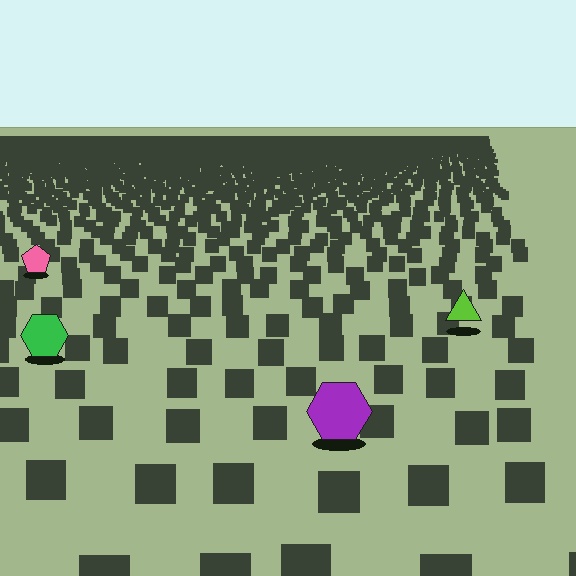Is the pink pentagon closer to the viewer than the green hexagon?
No. The green hexagon is closer — you can tell from the texture gradient: the ground texture is coarser near it.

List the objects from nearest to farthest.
From nearest to farthest: the purple hexagon, the green hexagon, the lime triangle, the pink pentagon.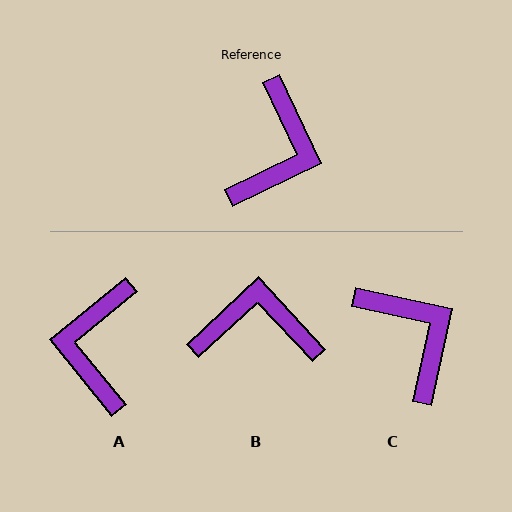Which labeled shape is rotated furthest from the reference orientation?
A, about 167 degrees away.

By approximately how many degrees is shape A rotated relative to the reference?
Approximately 167 degrees clockwise.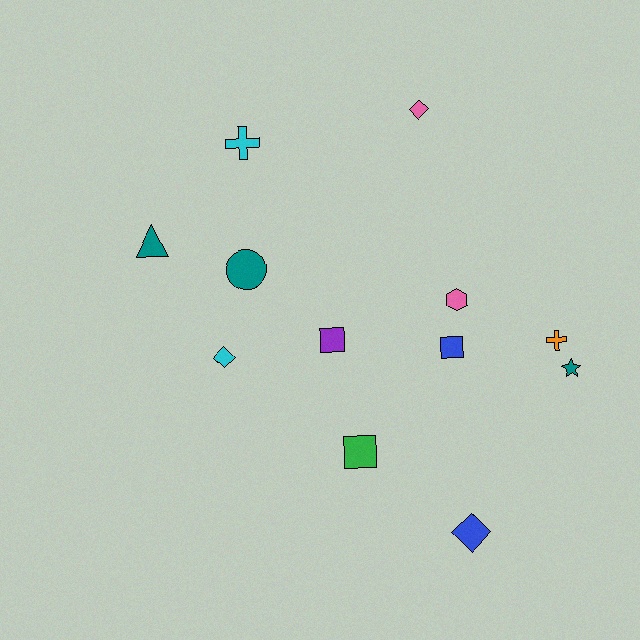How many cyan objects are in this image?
There are 2 cyan objects.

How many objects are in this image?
There are 12 objects.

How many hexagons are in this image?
There is 1 hexagon.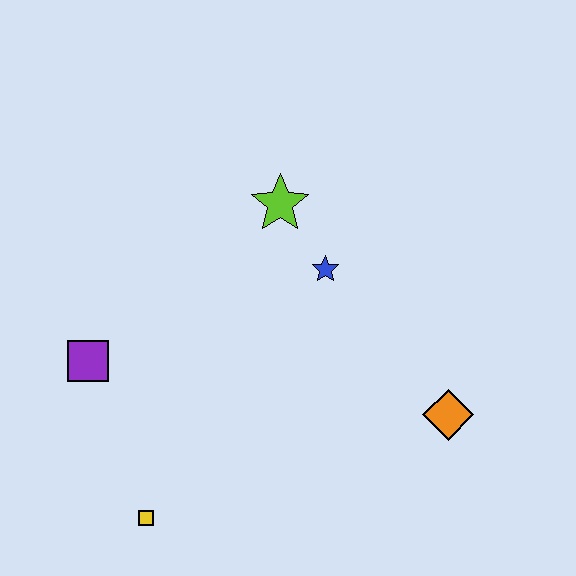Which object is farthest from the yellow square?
The lime star is farthest from the yellow square.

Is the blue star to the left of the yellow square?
No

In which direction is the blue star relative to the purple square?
The blue star is to the right of the purple square.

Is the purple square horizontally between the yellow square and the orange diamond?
No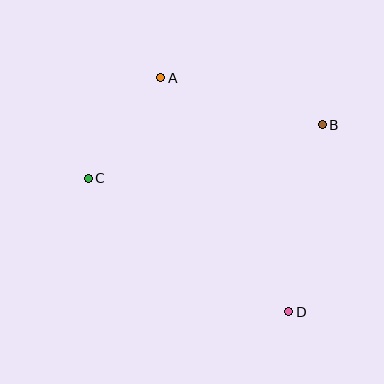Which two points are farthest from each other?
Points A and D are farthest from each other.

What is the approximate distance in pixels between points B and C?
The distance between B and C is approximately 240 pixels.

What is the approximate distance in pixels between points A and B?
The distance between A and B is approximately 168 pixels.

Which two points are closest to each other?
Points A and C are closest to each other.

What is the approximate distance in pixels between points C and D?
The distance between C and D is approximately 241 pixels.